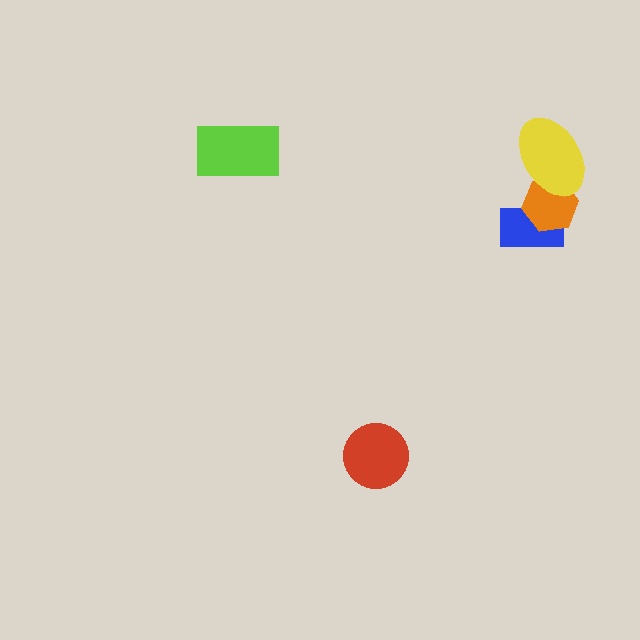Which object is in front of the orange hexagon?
The yellow ellipse is in front of the orange hexagon.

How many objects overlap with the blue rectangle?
1 object overlaps with the blue rectangle.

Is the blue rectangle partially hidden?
Yes, it is partially covered by another shape.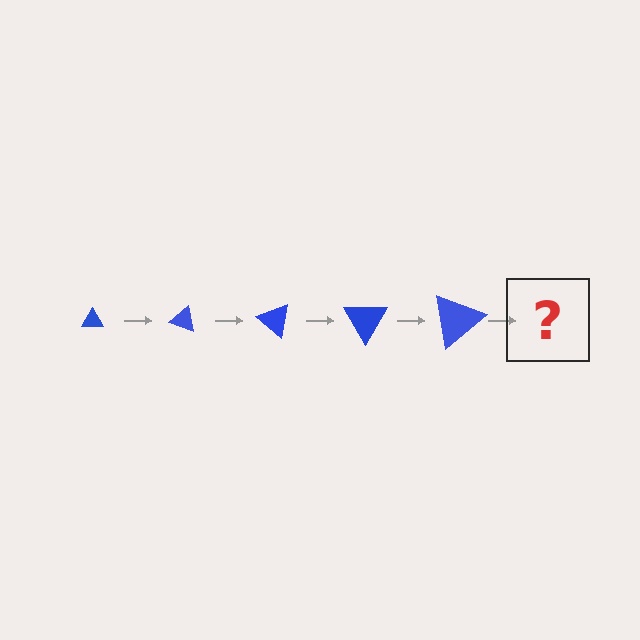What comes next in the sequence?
The next element should be a triangle, larger than the previous one and rotated 100 degrees from the start.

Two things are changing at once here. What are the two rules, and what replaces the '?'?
The two rules are that the triangle grows larger each step and it rotates 20 degrees each step. The '?' should be a triangle, larger than the previous one and rotated 100 degrees from the start.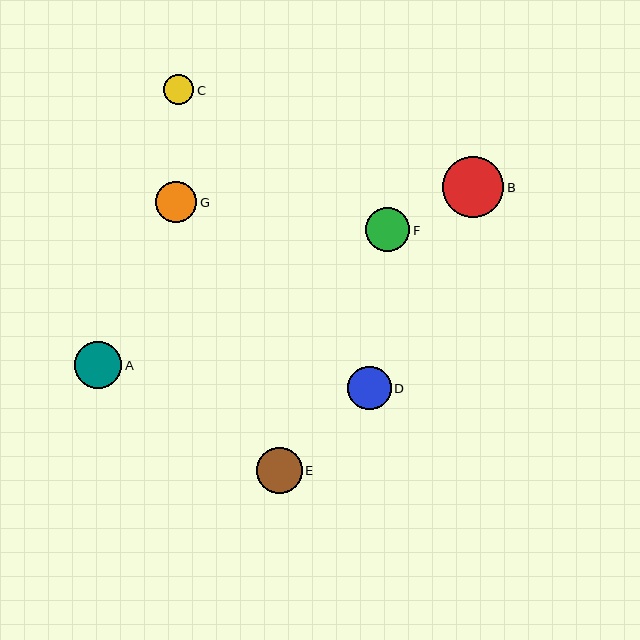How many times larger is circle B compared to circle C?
Circle B is approximately 2.0 times the size of circle C.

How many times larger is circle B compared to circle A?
Circle B is approximately 1.3 times the size of circle A.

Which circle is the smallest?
Circle C is the smallest with a size of approximately 30 pixels.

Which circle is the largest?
Circle B is the largest with a size of approximately 61 pixels.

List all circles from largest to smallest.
From largest to smallest: B, A, E, F, D, G, C.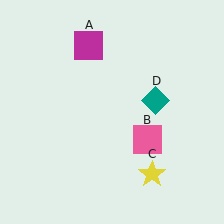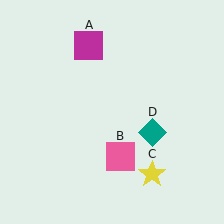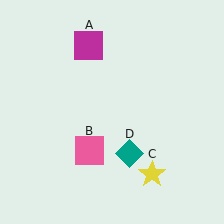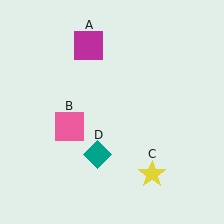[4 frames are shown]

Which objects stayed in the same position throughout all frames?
Magenta square (object A) and yellow star (object C) remained stationary.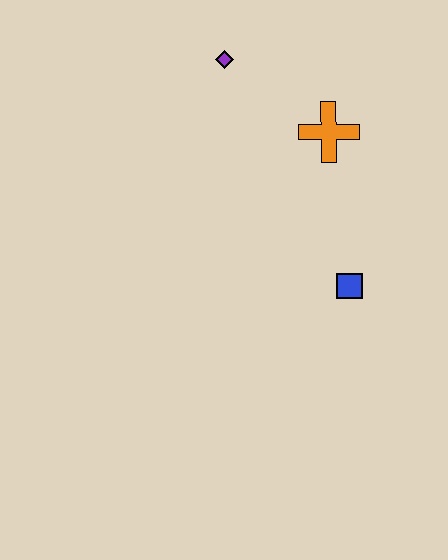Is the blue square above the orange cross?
No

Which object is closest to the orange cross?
The purple diamond is closest to the orange cross.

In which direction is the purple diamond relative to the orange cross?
The purple diamond is to the left of the orange cross.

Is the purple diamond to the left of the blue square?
Yes